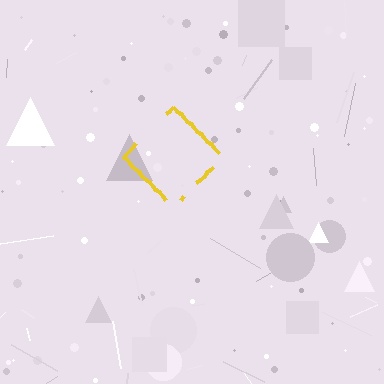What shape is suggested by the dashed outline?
The dashed outline suggests a diamond.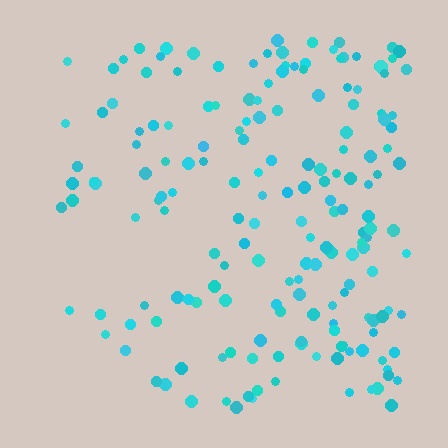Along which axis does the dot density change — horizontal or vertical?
Horizontal.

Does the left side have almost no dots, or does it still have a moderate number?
Still a moderate number, just noticeably fewer than the right.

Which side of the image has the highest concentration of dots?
The right.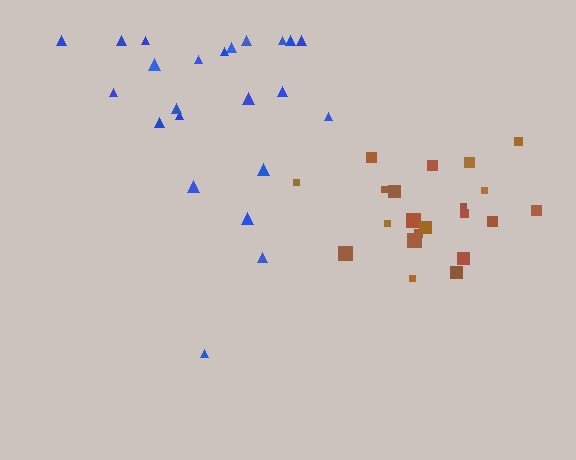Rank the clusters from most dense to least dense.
brown, blue.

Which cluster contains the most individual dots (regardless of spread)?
Blue (23).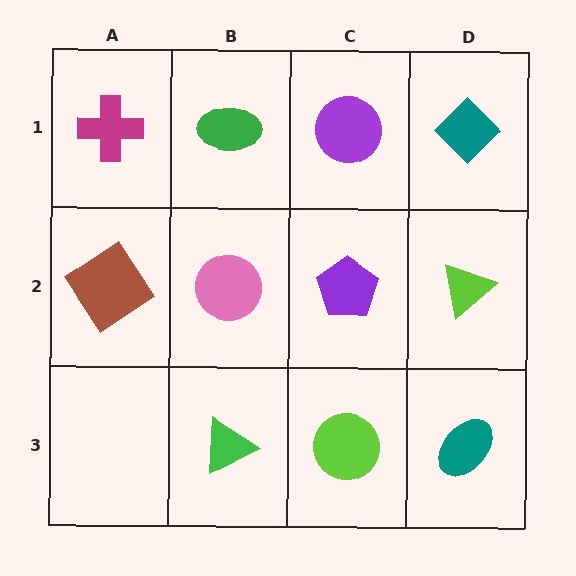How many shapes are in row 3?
3 shapes.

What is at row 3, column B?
A green triangle.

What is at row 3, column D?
A teal ellipse.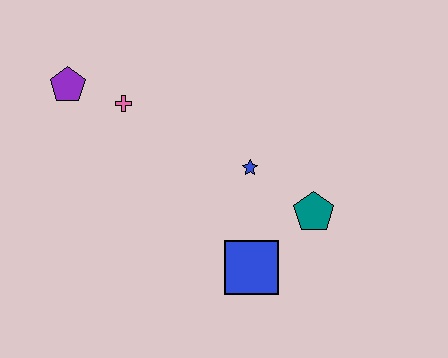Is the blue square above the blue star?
No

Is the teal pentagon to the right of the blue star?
Yes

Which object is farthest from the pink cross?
The teal pentagon is farthest from the pink cross.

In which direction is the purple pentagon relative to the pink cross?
The purple pentagon is to the left of the pink cross.